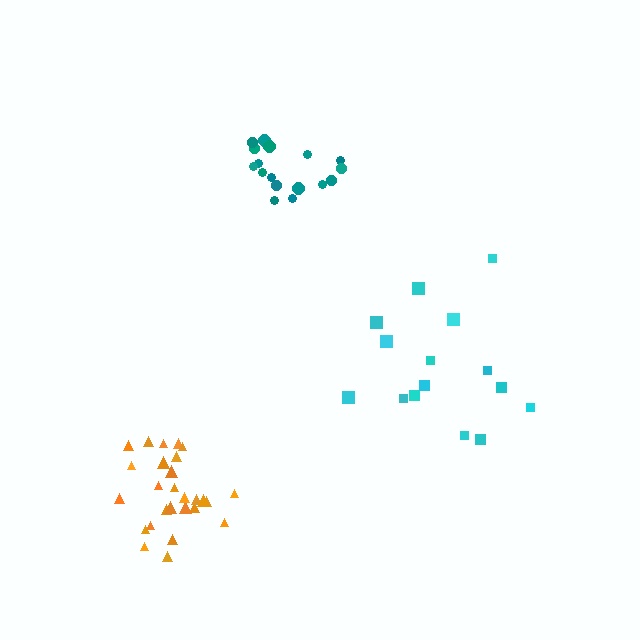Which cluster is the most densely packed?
Orange.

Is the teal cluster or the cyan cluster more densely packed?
Teal.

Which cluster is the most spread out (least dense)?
Cyan.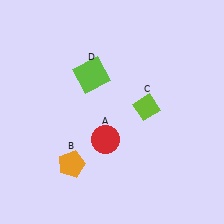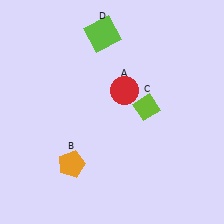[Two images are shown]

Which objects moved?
The objects that moved are: the red circle (A), the lime square (D).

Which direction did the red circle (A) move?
The red circle (A) moved up.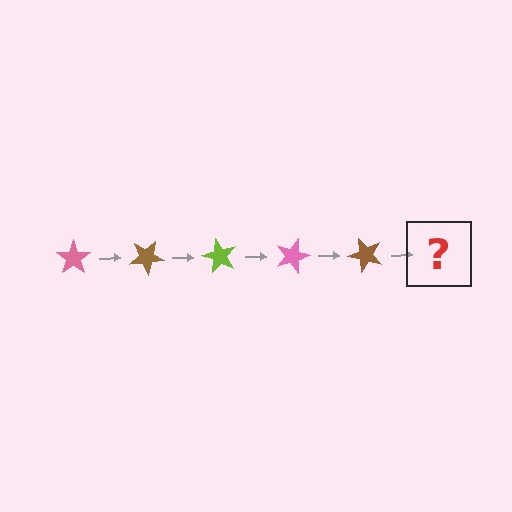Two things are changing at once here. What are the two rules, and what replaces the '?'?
The two rules are that it rotates 30 degrees each step and the color cycles through pink, brown, and lime. The '?' should be a lime star, rotated 150 degrees from the start.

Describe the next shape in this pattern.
It should be a lime star, rotated 150 degrees from the start.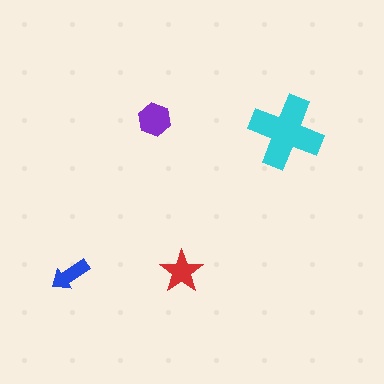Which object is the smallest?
The blue arrow.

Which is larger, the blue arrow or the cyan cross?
The cyan cross.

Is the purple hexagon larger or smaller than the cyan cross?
Smaller.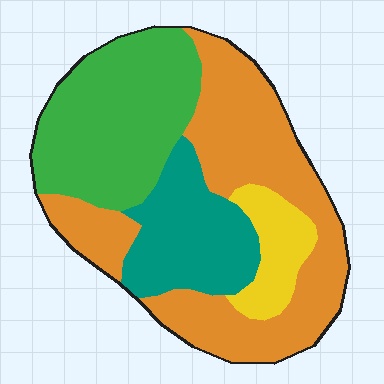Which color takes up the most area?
Orange, at roughly 40%.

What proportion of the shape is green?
Green covers roughly 30% of the shape.